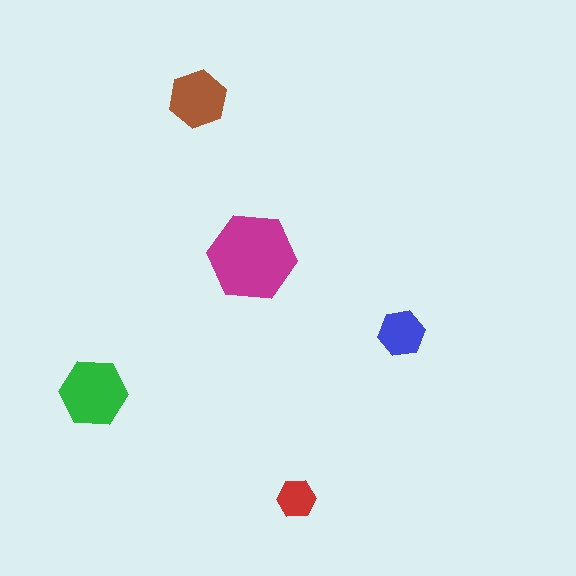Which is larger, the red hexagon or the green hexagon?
The green one.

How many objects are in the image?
There are 5 objects in the image.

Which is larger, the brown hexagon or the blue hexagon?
The brown one.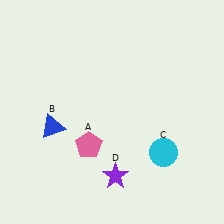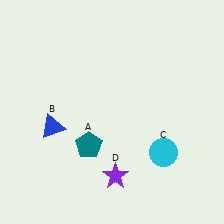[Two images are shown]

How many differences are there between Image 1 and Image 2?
There is 1 difference between the two images.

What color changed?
The pentagon (A) changed from pink in Image 1 to teal in Image 2.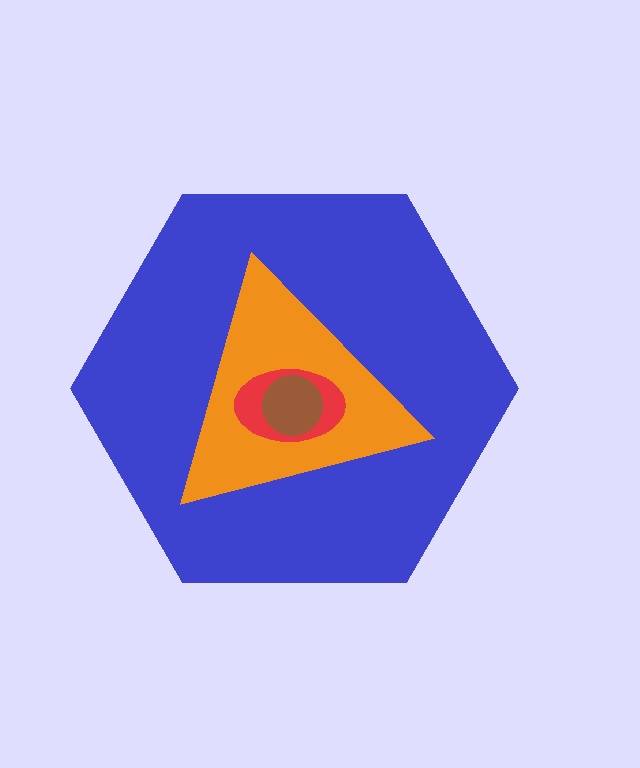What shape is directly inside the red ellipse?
The brown circle.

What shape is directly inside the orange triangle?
The red ellipse.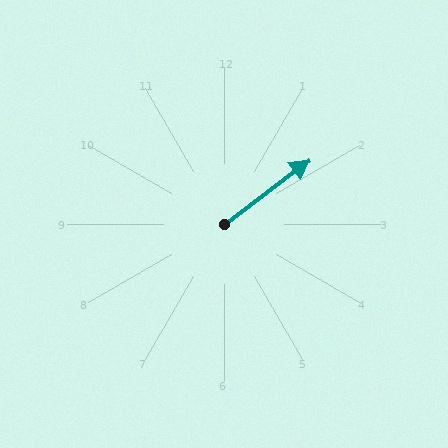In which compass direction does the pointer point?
Northeast.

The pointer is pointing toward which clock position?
Roughly 2 o'clock.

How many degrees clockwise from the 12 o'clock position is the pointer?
Approximately 53 degrees.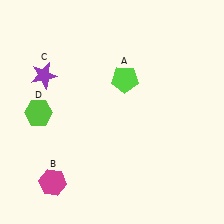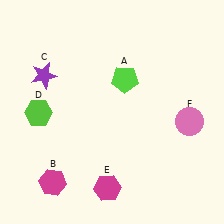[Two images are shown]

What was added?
A magenta hexagon (E), a pink circle (F) were added in Image 2.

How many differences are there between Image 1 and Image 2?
There are 2 differences between the two images.